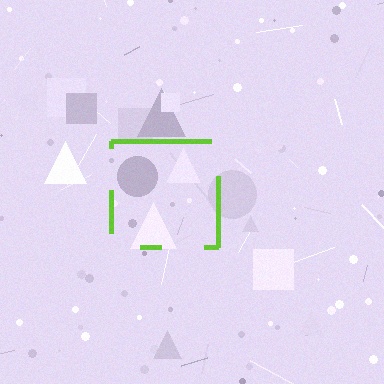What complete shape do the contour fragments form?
The contour fragments form a square.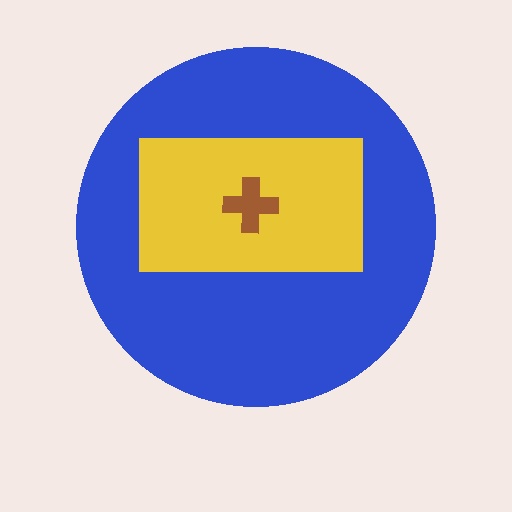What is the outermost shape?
The blue circle.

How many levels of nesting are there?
3.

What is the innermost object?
The brown cross.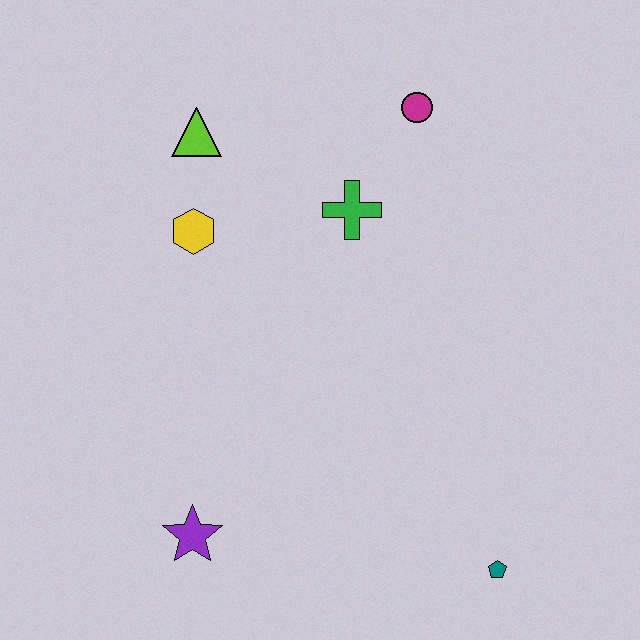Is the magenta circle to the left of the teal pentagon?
Yes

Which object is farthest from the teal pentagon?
The lime triangle is farthest from the teal pentagon.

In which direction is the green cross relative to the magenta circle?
The green cross is below the magenta circle.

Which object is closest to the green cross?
The magenta circle is closest to the green cross.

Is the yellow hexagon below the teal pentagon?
No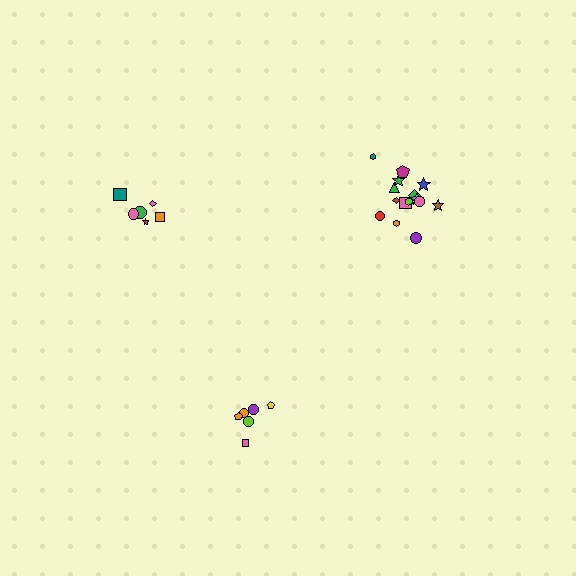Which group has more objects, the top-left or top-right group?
The top-right group.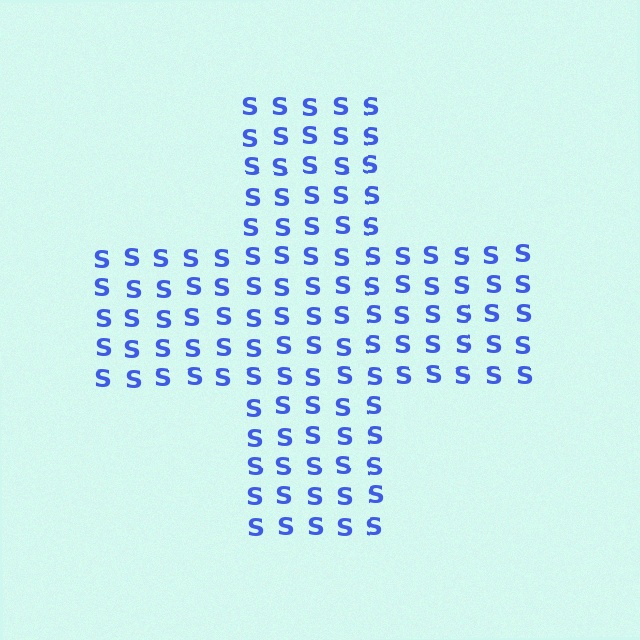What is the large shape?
The large shape is a cross.